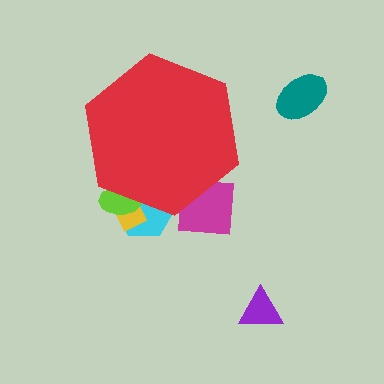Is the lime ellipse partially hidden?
Yes, the lime ellipse is partially hidden behind the red hexagon.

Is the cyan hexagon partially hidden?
Yes, the cyan hexagon is partially hidden behind the red hexagon.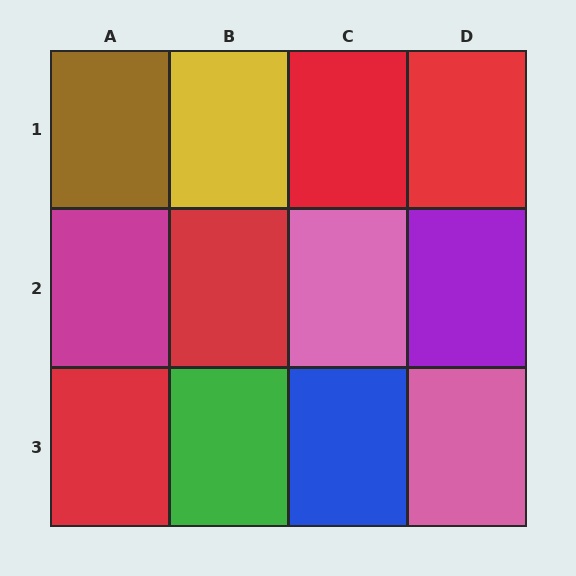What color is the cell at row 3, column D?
Pink.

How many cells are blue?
1 cell is blue.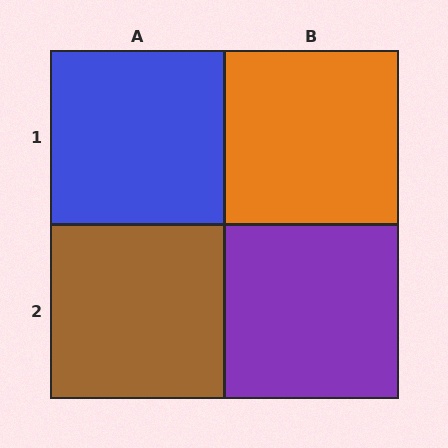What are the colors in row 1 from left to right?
Blue, orange.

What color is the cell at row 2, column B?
Purple.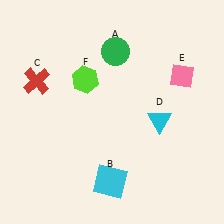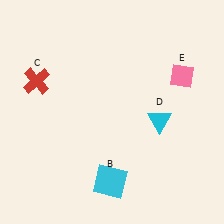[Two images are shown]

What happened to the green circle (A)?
The green circle (A) was removed in Image 2. It was in the top-right area of Image 1.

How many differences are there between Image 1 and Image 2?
There are 2 differences between the two images.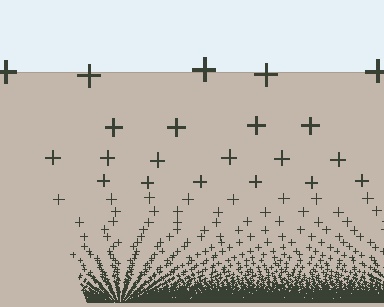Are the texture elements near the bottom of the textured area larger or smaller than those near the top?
Smaller. The gradient is inverted — elements near the bottom are smaller and denser.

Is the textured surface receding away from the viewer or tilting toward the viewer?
The surface appears to tilt toward the viewer. Texture elements get larger and sparser toward the top.